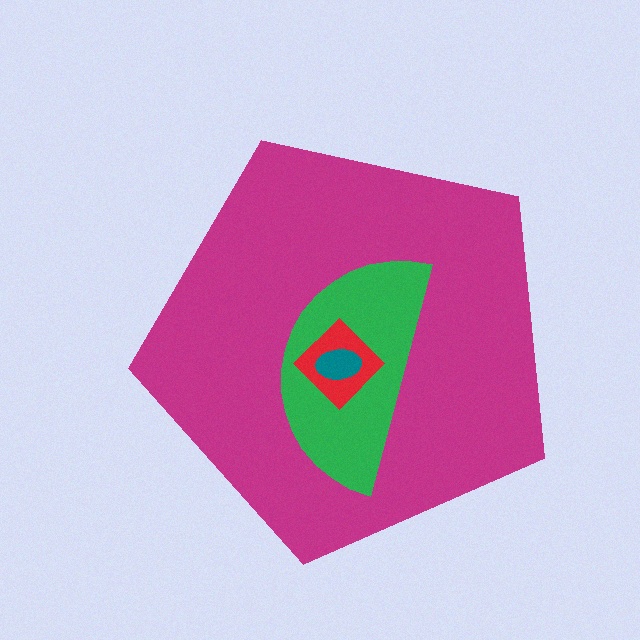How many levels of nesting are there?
4.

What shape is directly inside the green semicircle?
The red diamond.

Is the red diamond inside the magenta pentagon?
Yes.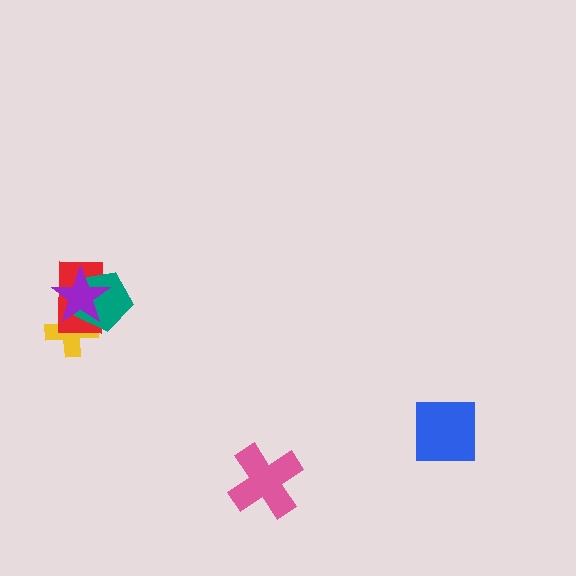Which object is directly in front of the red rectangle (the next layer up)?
The teal pentagon is directly in front of the red rectangle.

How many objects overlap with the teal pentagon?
3 objects overlap with the teal pentagon.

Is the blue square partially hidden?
No, no other shape covers it.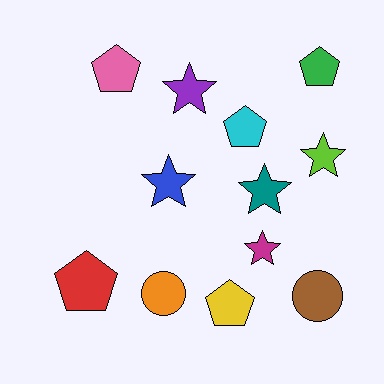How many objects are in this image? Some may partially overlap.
There are 12 objects.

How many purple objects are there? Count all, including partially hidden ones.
There is 1 purple object.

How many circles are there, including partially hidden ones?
There are 2 circles.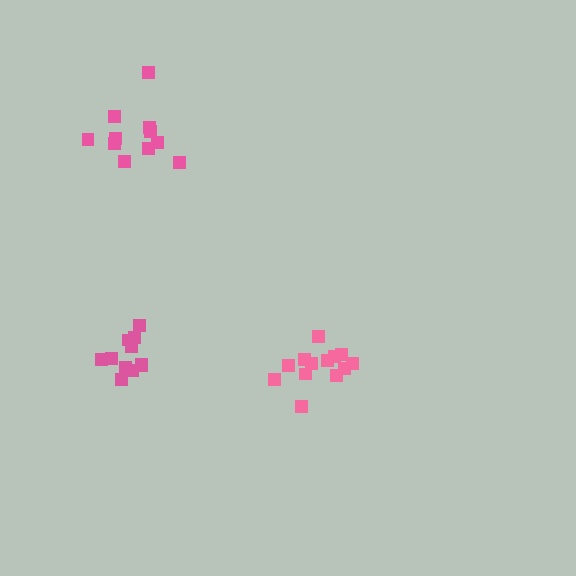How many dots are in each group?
Group 1: 13 dots, Group 2: 11 dots, Group 3: 11 dots (35 total).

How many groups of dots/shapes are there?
There are 3 groups.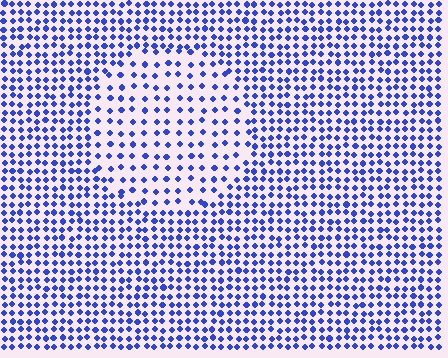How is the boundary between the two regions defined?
The boundary is defined by a change in element density (approximately 1.9x ratio). All elements are the same color, size, and shape.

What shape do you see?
I see a circle.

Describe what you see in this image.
The image contains small blue elements arranged at two different densities. A circle-shaped region is visible where the elements are less densely packed than the surrounding area.